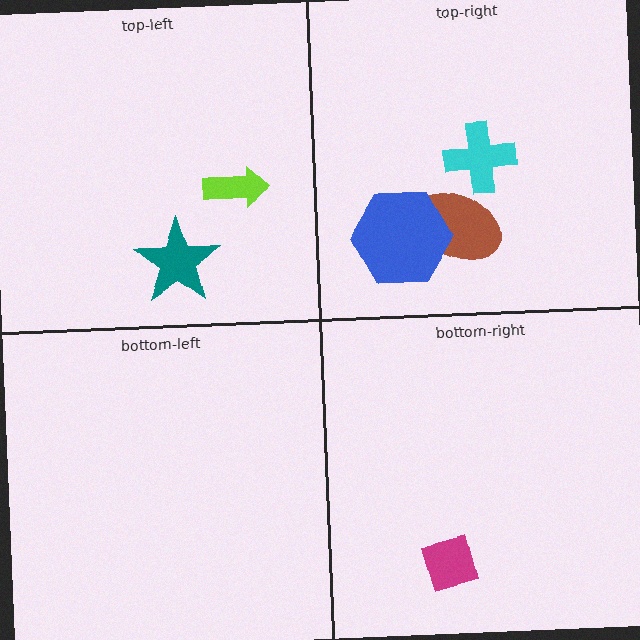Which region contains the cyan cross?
The top-right region.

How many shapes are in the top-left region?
2.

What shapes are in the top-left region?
The lime arrow, the teal star.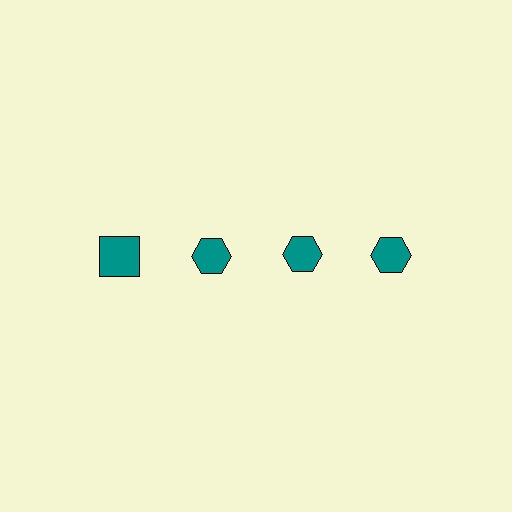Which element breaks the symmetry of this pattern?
The teal square in the top row, leftmost column breaks the symmetry. All other shapes are teal hexagons.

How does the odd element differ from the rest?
It has a different shape: square instead of hexagon.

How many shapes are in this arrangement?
There are 4 shapes arranged in a grid pattern.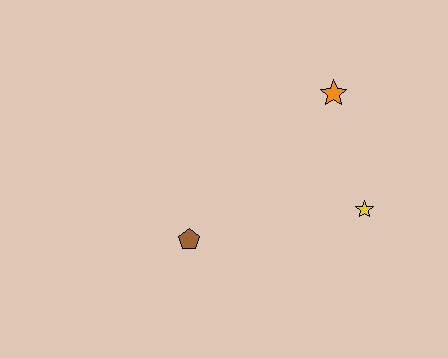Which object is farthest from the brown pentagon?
The orange star is farthest from the brown pentagon.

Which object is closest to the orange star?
The yellow star is closest to the orange star.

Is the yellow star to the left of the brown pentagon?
No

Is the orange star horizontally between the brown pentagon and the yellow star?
Yes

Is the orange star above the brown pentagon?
Yes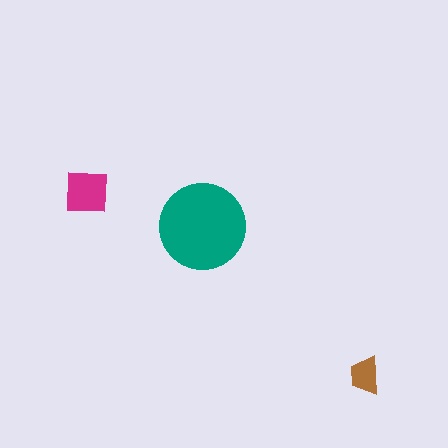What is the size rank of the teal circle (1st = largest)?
1st.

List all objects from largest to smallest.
The teal circle, the magenta square, the brown trapezoid.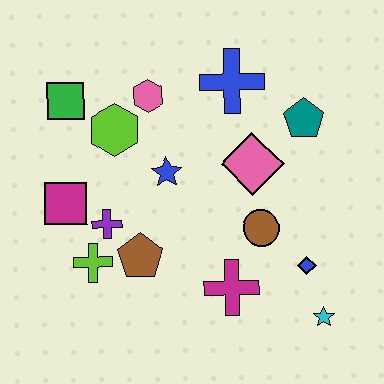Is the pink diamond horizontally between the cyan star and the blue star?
Yes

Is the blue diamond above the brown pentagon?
No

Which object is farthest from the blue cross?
The cyan star is farthest from the blue cross.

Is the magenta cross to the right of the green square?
Yes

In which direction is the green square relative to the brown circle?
The green square is to the left of the brown circle.